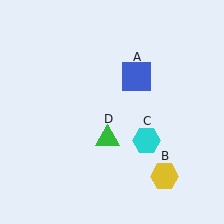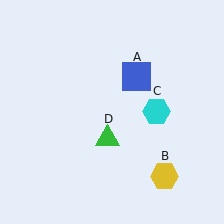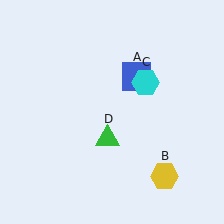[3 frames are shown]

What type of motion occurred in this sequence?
The cyan hexagon (object C) rotated counterclockwise around the center of the scene.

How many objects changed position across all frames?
1 object changed position: cyan hexagon (object C).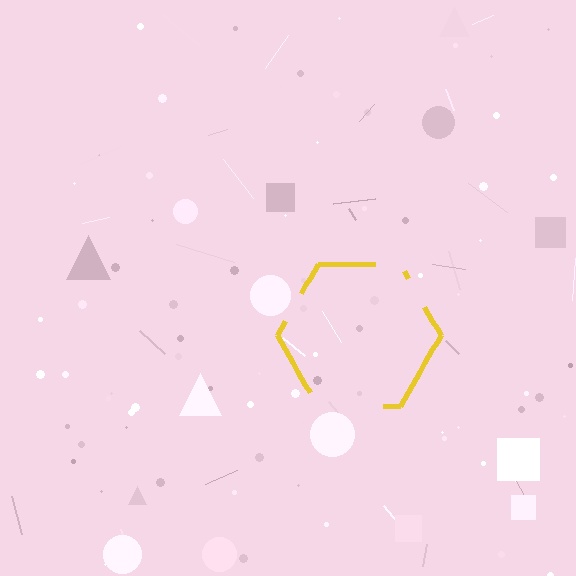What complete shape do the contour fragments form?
The contour fragments form a hexagon.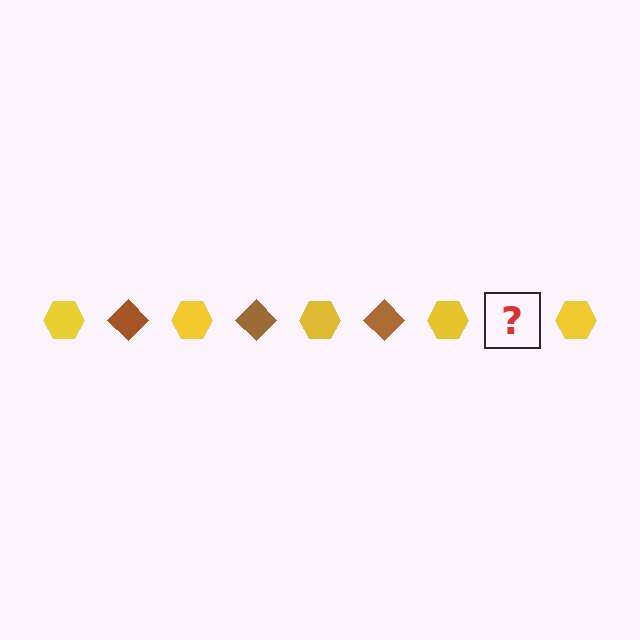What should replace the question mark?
The question mark should be replaced with a brown diamond.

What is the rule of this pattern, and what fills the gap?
The rule is that the pattern alternates between yellow hexagon and brown diamond. The gap should be filled with a brown diamond.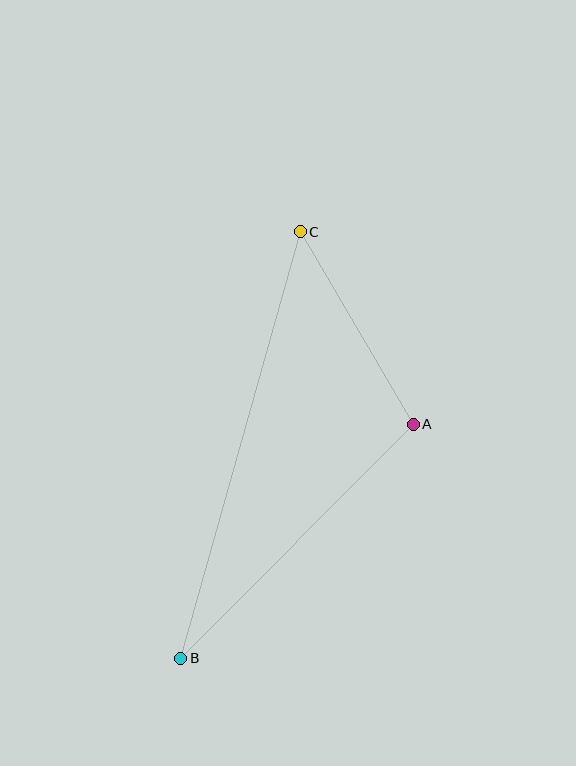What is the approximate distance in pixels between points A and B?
The distance between A and B is approximately 330 pixels.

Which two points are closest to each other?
Points A and C are closest to each other.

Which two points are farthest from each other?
Points B and C are farthest from each other.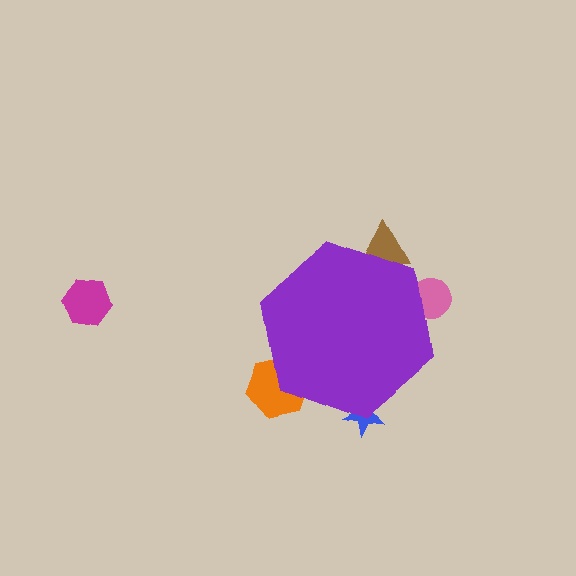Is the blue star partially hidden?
Yes, the blue star is partially hidden behind the purple hexagon.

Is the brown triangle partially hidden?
Yes, the brown triangle is partially hidden behind the purple hexagon.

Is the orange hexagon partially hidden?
Yes, the orange hexagon is partially hidden behind the purple hexagon.